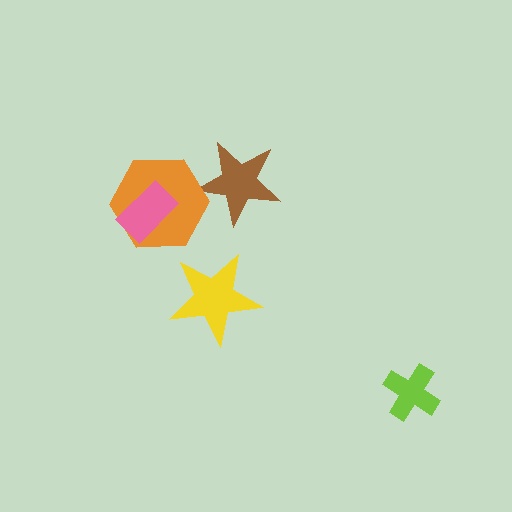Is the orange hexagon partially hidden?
Yes, it is partially covered by another shape.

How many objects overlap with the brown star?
1 object overlaps with the brown star.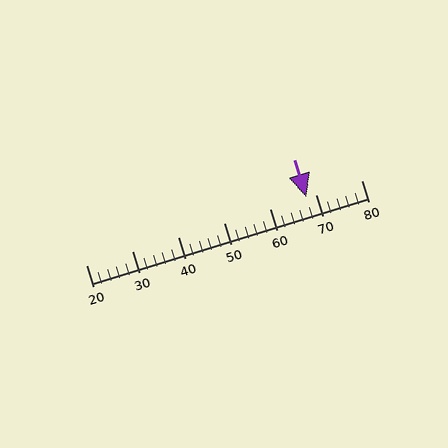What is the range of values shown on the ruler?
The ruler shows values from 20 to 80.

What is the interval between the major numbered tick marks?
The major tick marks are spaced 10 units apart.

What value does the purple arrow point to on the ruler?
The purple arrow points to approximately 68.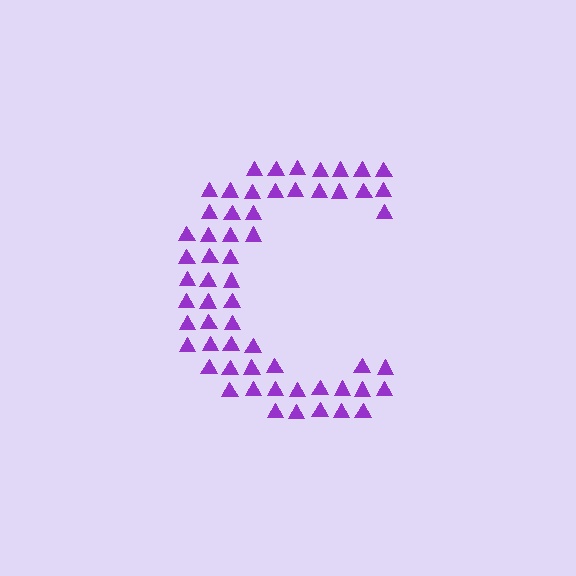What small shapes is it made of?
It is made of small triangles.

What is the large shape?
The large shape is the letter C.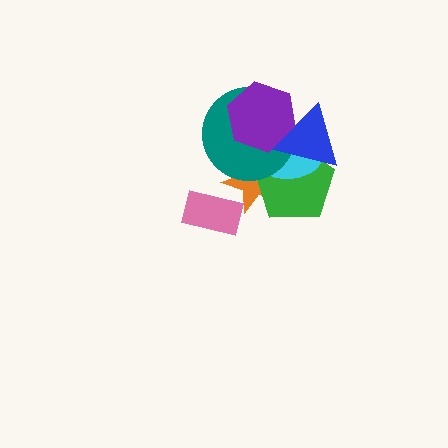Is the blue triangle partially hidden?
No, no other shape covers it.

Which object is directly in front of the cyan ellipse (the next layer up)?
The teal circle is directly in front of the cyan ellipse.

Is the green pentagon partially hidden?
Yes, it is partially covered by another shape.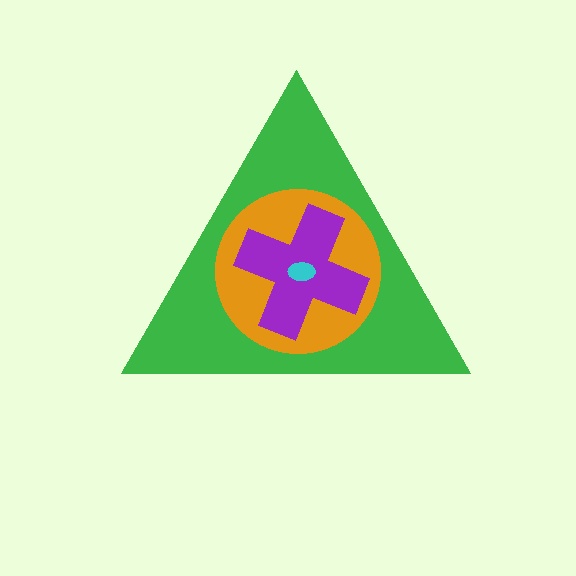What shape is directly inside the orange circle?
The purple cross.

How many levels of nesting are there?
4.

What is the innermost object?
The cyan ellipse.